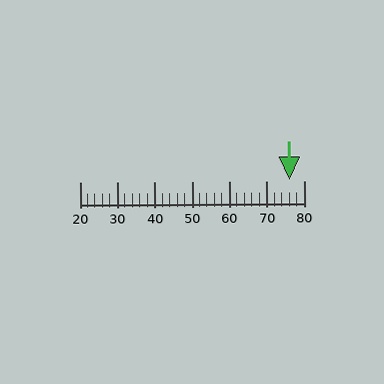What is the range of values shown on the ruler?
The ruler shows values from 20 to 80.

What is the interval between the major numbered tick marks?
The major tick marks are spaced 10 units apart.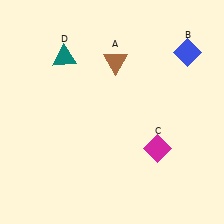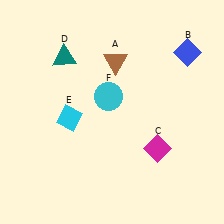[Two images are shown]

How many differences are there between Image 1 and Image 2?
There are 2 differences between the two images.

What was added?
A cyan diamond (E), a cyan circle (F) were added in Image 2.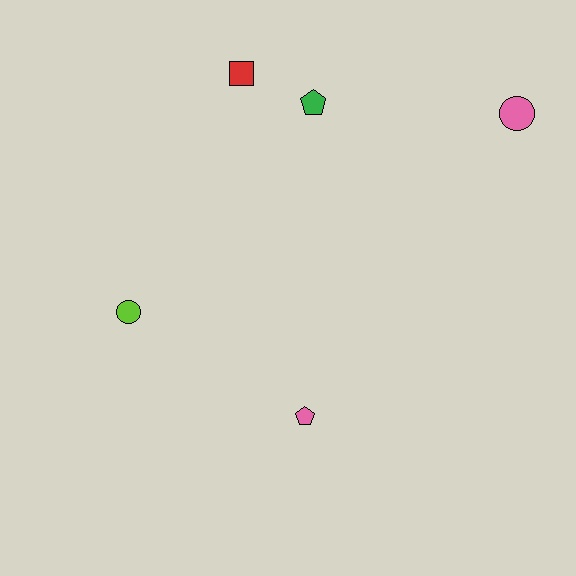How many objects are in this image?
There are 5 objects.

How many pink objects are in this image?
There are 2 pink objects.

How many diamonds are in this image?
There are no diamonds.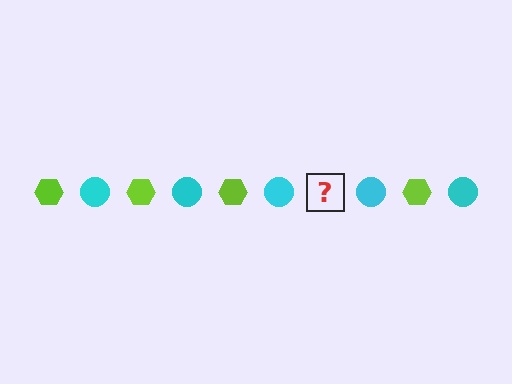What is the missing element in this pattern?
The missing element is a lime hexagon.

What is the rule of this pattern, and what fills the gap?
The rule is that the pattern alternates between lime hexagon and cyan circle. The gap should be filled with a lime hexagon.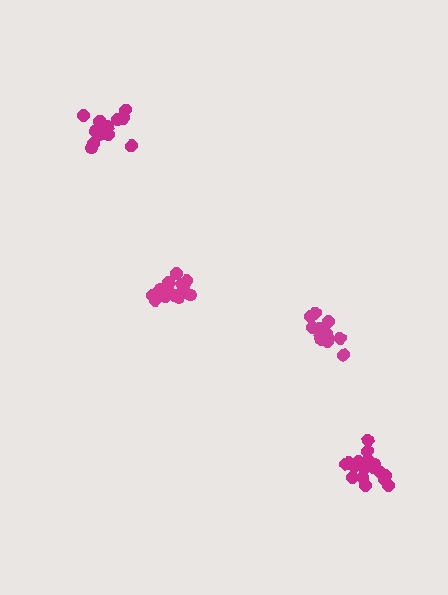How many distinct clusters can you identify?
There are 4 distinct clusters.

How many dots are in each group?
Group 1: 13 dots, Group 2: 18 dots, Group 3: 14 dots, Group 4: 13 dots (58 total).